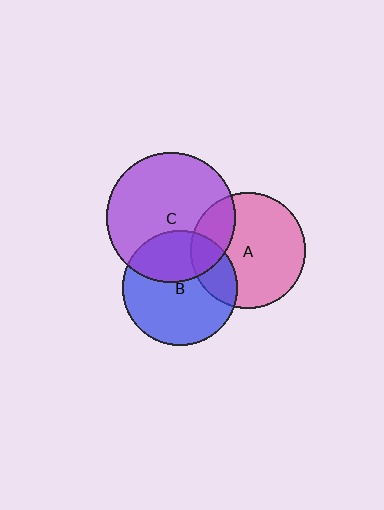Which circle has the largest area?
Circle C (purple).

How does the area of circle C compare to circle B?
Approximately 1.3 times.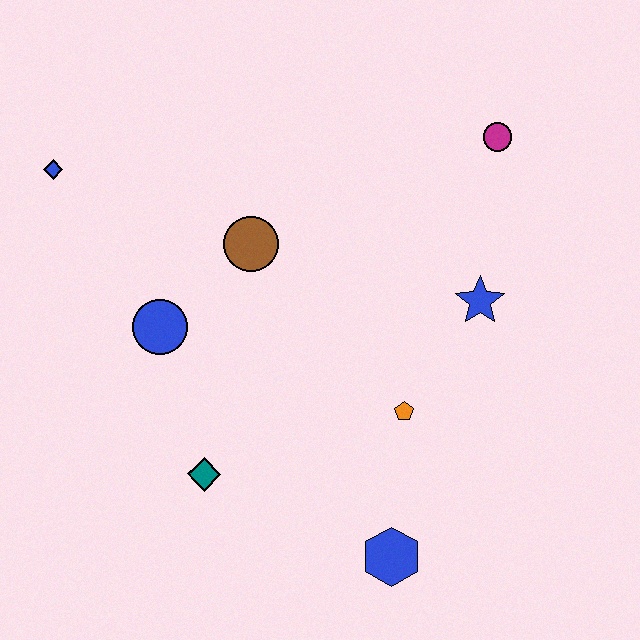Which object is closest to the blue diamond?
The blue circle is closest to the blue diamond.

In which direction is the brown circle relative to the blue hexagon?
The brown circle is above the blue hexagon.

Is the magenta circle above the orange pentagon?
Yes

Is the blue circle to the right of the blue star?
No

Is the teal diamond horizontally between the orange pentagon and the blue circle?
Yes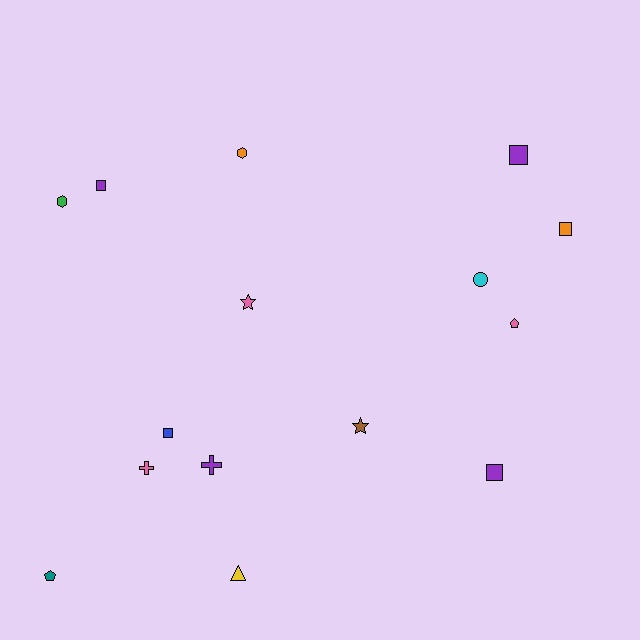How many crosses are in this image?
There are 2 crosses.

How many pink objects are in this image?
There are 3 pink objects.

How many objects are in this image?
There are 15 objects.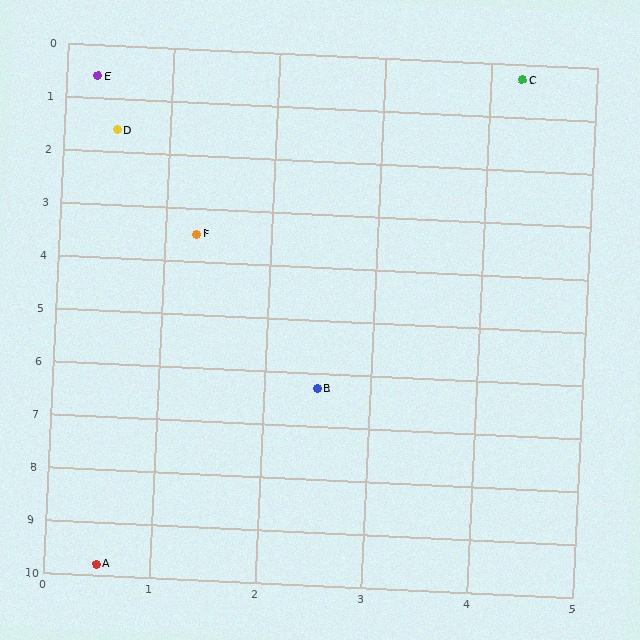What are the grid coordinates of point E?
Point E is at approximately (0.3, 0.6).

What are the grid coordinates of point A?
Point A is at approximately (0.5, 9.8).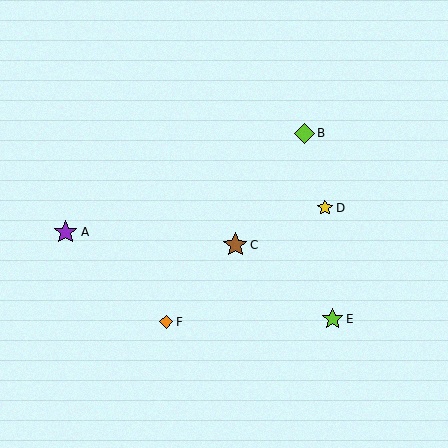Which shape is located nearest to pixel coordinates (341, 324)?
The lime star (labeled E) at (333, 319) is nearest to that location.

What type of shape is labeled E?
Shape E is a lime star.